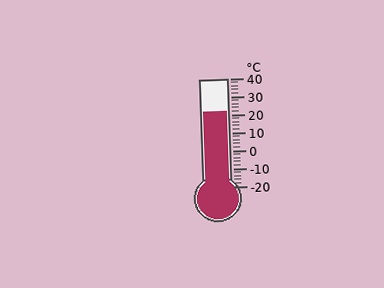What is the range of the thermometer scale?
The thermometer scale ranges from -20°C to 40°C.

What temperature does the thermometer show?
The thermometer shows approximately 22°C.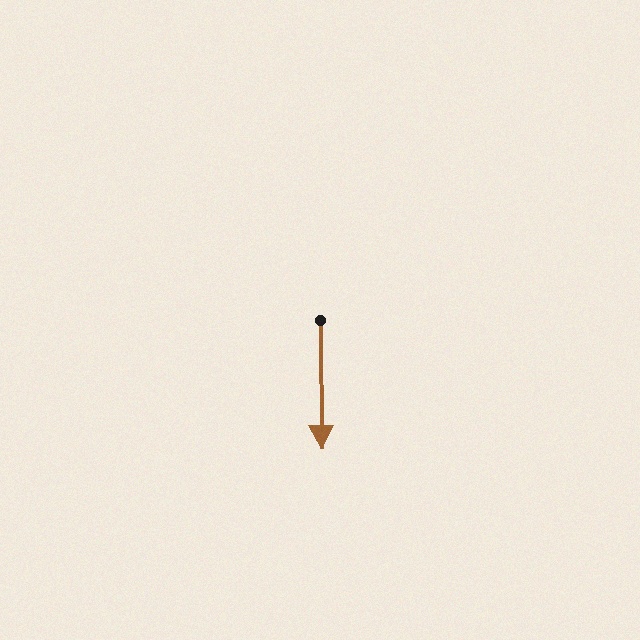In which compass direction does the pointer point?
South.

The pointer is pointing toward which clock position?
Roughly 6 o'clock.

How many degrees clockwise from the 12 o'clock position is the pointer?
Approximately 180 degrees.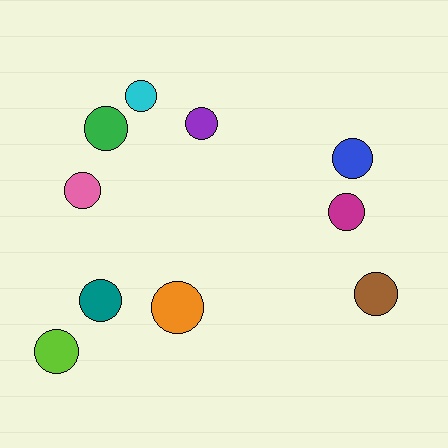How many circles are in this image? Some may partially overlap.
There are 10 circles.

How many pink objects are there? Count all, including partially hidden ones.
There is 1 pink object.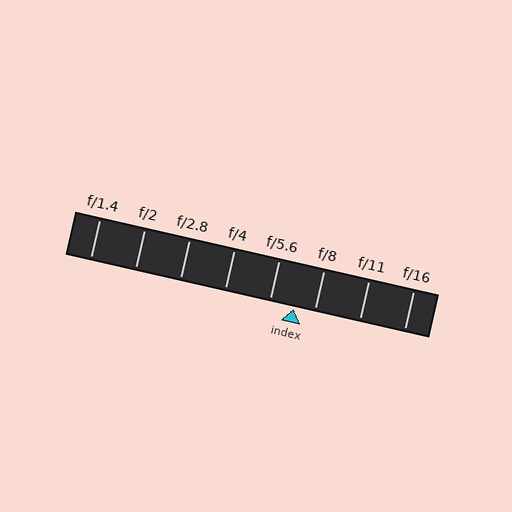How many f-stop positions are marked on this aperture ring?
There are 8 f-stop positions marked.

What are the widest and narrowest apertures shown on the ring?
The widest aperture shown is f/1.4 and the narrowest is f/16.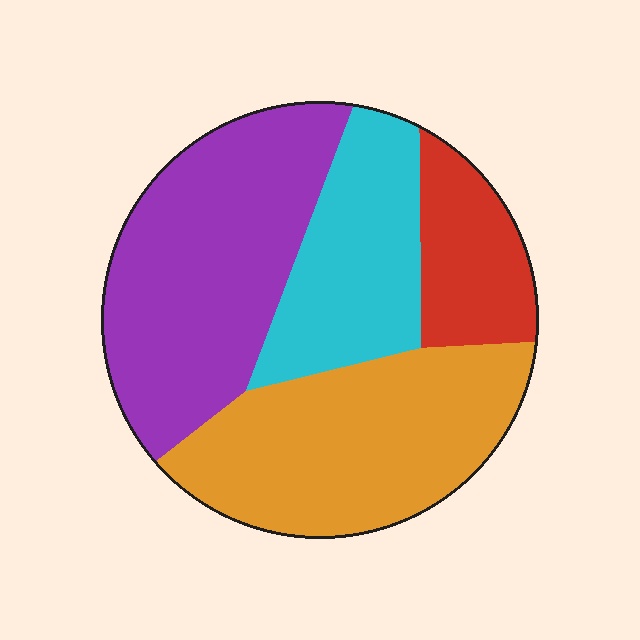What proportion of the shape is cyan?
Cyan covers 20% of the shape.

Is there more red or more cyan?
Cyan.